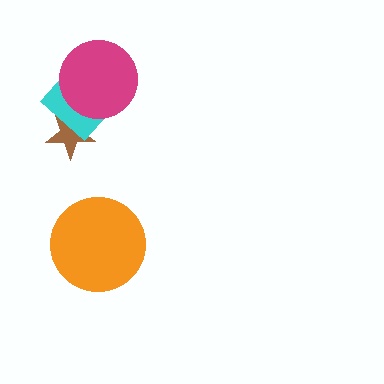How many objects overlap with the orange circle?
0 objects overlap with the orange circle.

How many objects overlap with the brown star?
1 object overlaps with the brown star.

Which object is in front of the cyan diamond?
The magenta circle is in front of the cyan diamond.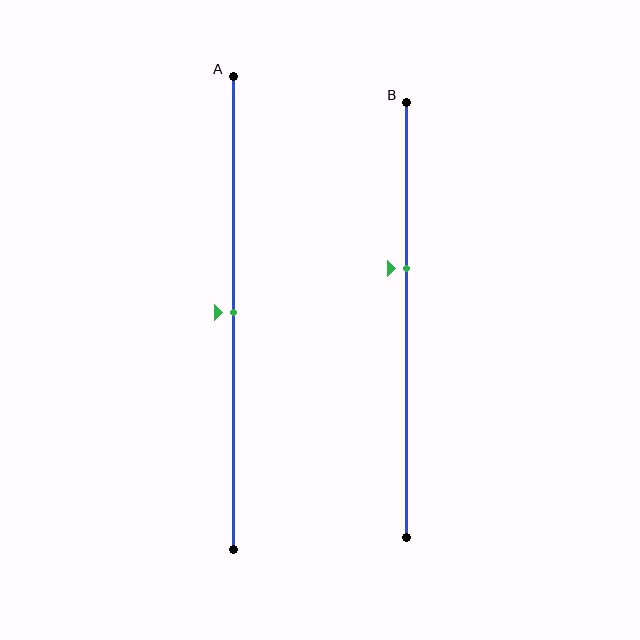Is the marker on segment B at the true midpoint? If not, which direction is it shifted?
No, the marker on segment B is shifted upward by about 12% of the segment length.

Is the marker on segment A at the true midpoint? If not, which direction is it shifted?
Yes, the marker on segment A is at the true midpoint.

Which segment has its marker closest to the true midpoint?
Segment A has its marker closest to the true midpoint.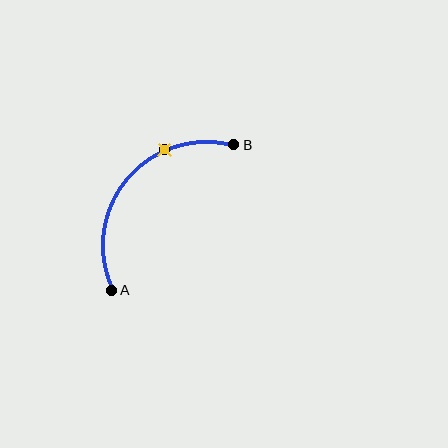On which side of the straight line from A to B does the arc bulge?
The arc bulges above and to the left of the straight line connecting A and B.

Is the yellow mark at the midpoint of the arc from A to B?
No. The yellow mark lies on the arc but is closer to endpoint B. The arc midpoint would be at the point on the curve equidistant along the arc from both A and B.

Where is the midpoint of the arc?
The arc midpoint is the point on the curve farthest from the straight line joining A and B. It sits above and to the left of that line.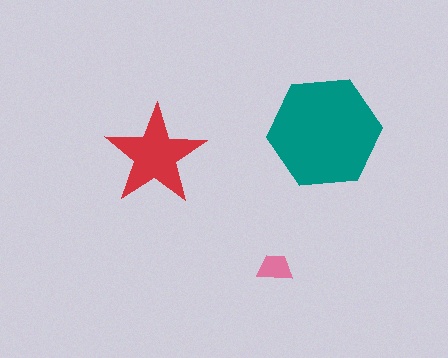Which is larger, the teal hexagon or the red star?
The teal hexagon.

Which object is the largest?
The teal hexagon.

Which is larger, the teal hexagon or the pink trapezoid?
The teal hexagon.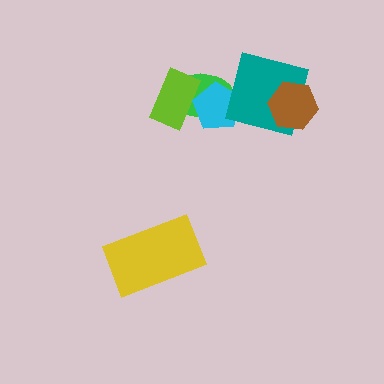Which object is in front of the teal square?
The brown hexagon is in front of the teal square.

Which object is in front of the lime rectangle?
The cyan pentagon is in front of the lime rectangle.